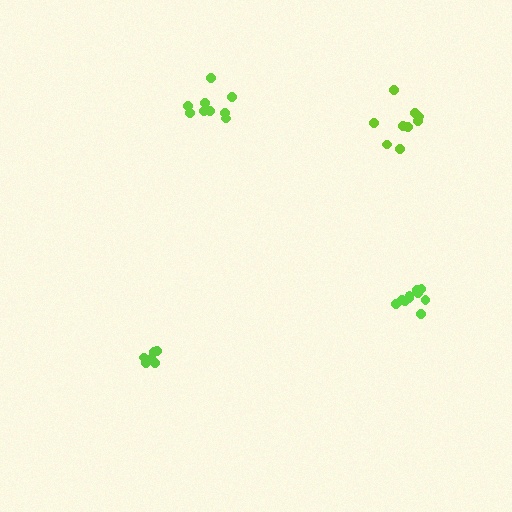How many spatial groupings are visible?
There are 4 spatial groupings.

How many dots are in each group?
Group 1: 9 dots, Group 2: 6 dots, Group 3: 9 dots, Group 4: 10 dots (34 total).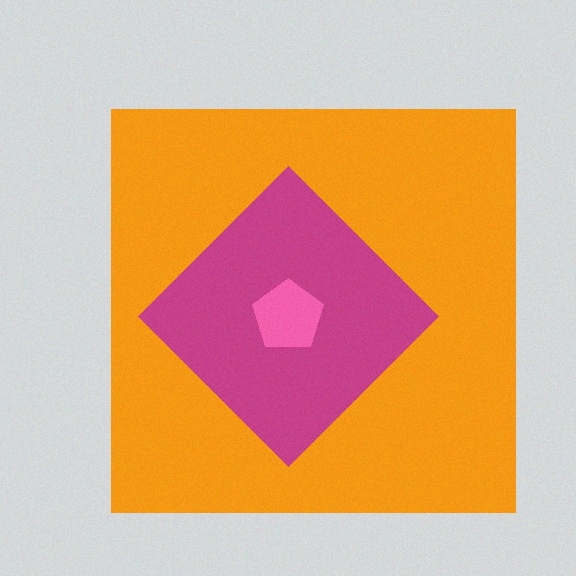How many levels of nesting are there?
3.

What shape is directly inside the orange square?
The magenta diamond.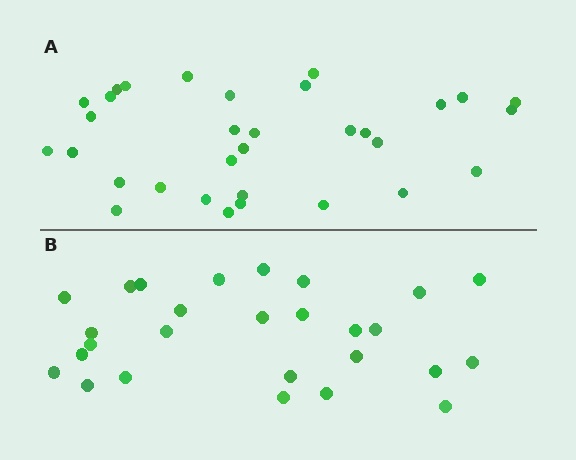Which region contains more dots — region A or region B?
Region A (the top region) has more dots.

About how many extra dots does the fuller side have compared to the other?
Region A has about 5 more dots than region B.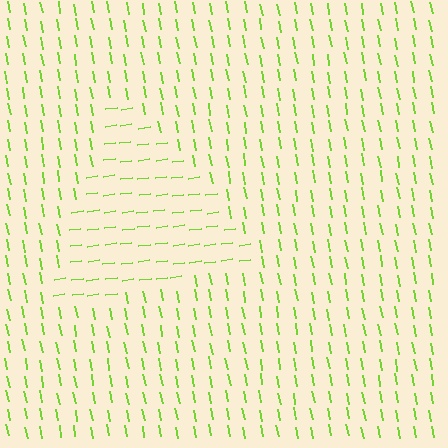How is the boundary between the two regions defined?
The boundary is defined purely by a change in line orientation (approximately 87 degrees difference). All lines are the same color and thickness.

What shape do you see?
I see a triangle.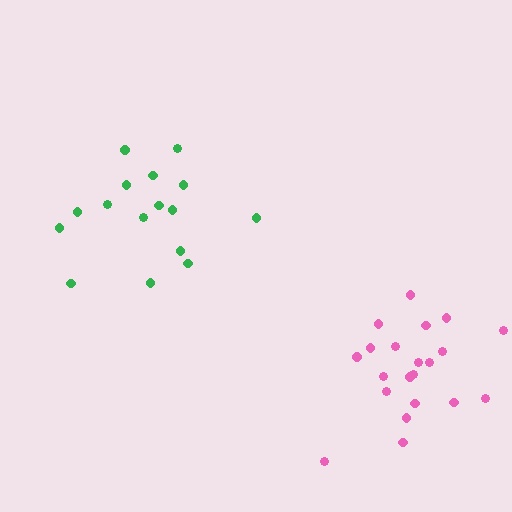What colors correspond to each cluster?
The clusters are colored: green, pink.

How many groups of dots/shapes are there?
There are 2 groups.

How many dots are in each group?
Group 1: 16 dots, Group 2: 21 dots (37 total).